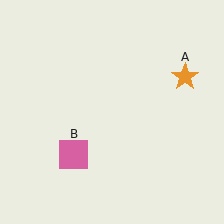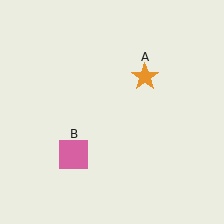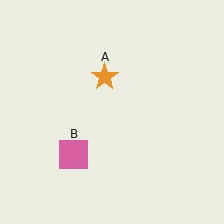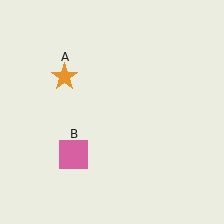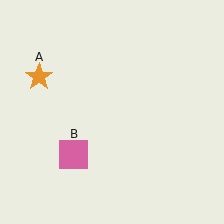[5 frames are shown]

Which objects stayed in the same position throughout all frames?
Pink square (object B) remained stationary.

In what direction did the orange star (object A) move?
The orange star (object A) moved left.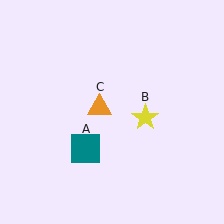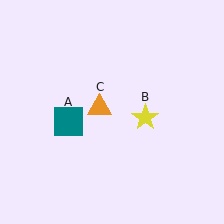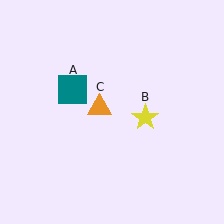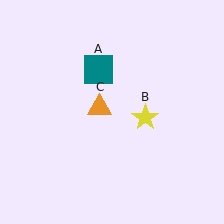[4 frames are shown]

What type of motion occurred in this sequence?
The teal square (object A) rotated clockwise around the center of the scene.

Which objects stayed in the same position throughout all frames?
Yellow star (object B) and orange triangle (object C) remained stationary.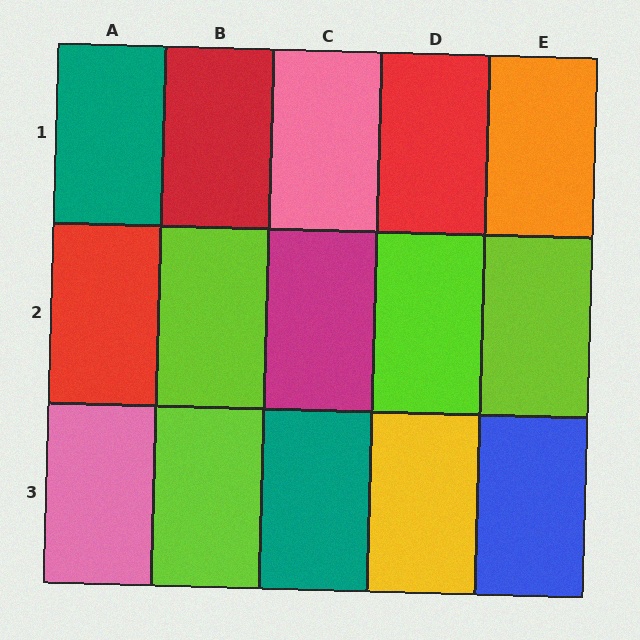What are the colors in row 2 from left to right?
Red, lime, magenta, lime, lime.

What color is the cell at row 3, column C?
Teal.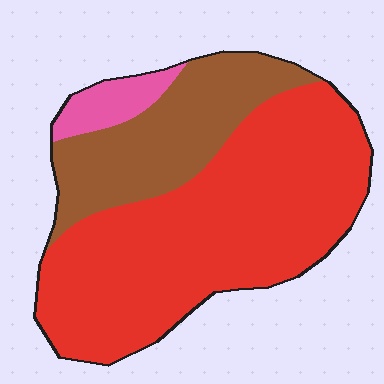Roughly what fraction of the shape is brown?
Brown covers about 25% of the shape.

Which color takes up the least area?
Pink, at roughly 5%.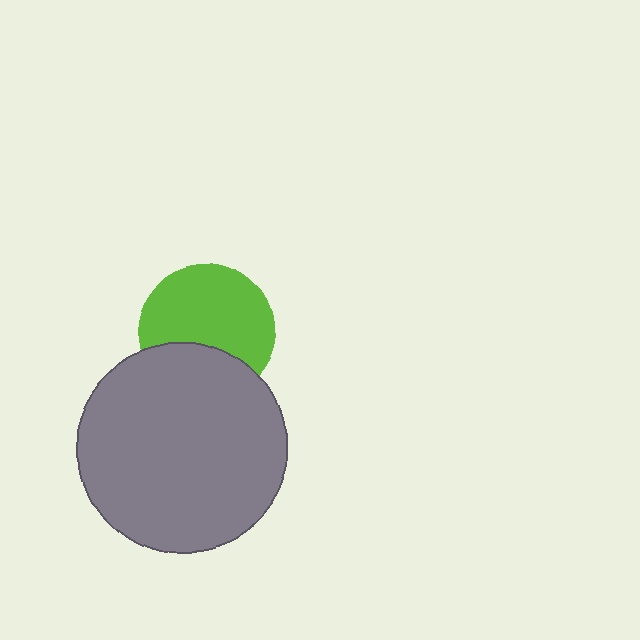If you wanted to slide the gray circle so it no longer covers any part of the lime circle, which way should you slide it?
Slide it down — that is the most direct way to separate the two shapes.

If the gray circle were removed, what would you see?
You would see the complete lime circle.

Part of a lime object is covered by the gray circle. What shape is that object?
It is a circle.